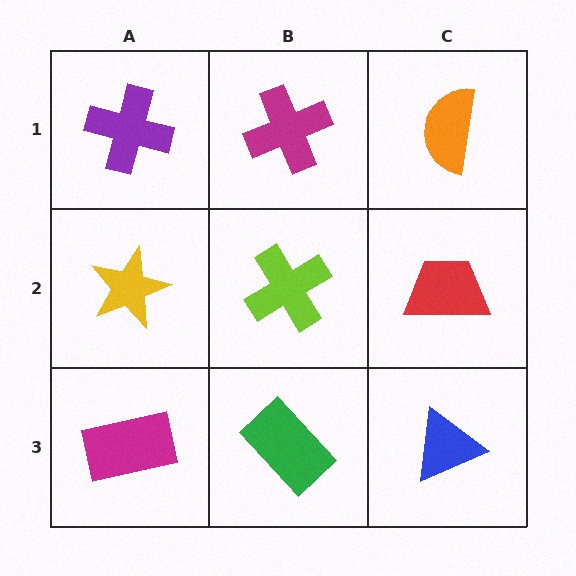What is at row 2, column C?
A red trapezoid.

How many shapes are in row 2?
3 shapes.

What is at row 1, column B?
A magenta cross.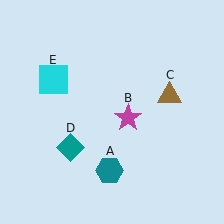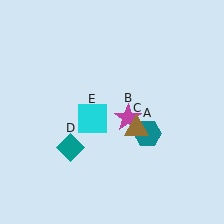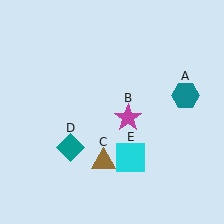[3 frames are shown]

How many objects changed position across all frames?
3 objects changed position: teal hexagon (object A), brown triangle (object C), cyan square (object E).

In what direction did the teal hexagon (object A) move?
The teal hexagon (object A) moved up and to the right.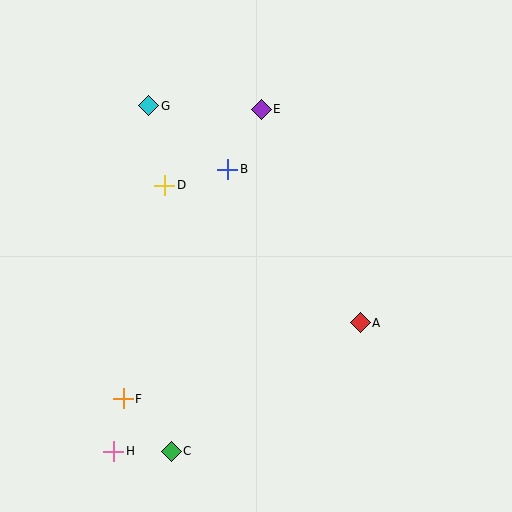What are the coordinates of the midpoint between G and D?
The midpoint between G and D is at (157, 146).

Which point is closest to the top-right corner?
Point E is closest to the top-right corner.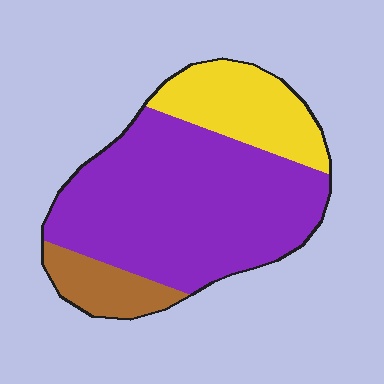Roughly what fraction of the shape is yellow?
Yellow covers around 20% of the shape.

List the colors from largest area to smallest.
From largest to smallest: purple, yellow, brown.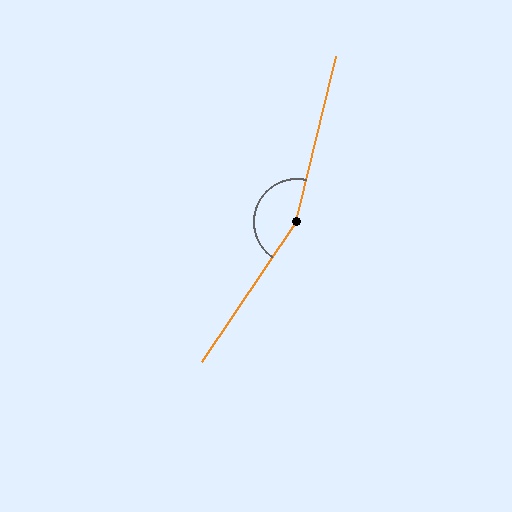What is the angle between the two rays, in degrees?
Approximately 160 degrees.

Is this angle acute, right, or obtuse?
It is obtuse.